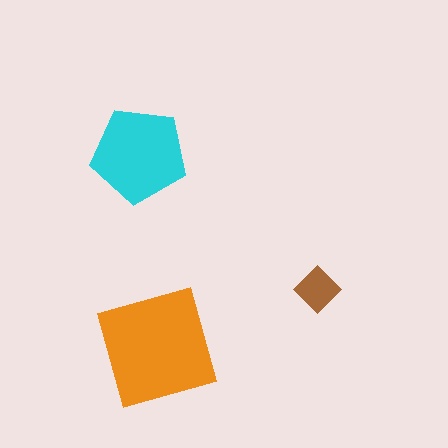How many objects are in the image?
There are 3 objects in the image.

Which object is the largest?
The orange square.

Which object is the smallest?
The brown diamond.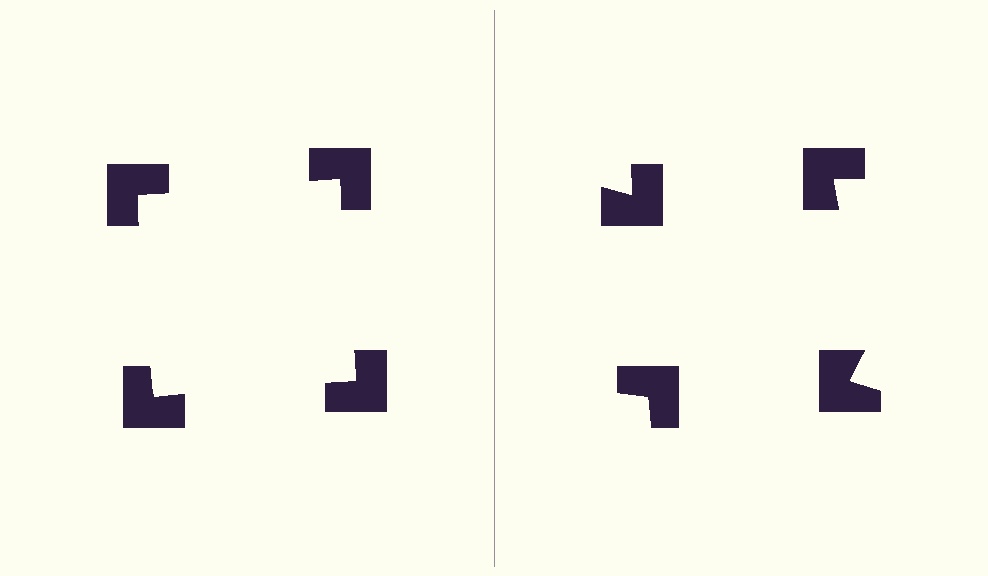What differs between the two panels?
The notched squares are positioned identically on both sides; only the wedge orientations differ. On the left they align to a square; on the right they are misaligned.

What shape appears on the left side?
An illusory square.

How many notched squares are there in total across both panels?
8 — 4 on each side.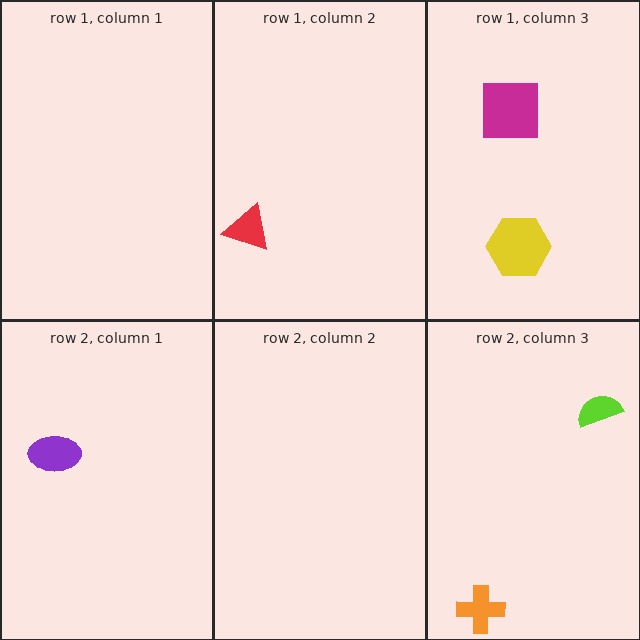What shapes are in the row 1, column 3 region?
The magenta square, the yellow hexagon.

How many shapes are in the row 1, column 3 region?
2.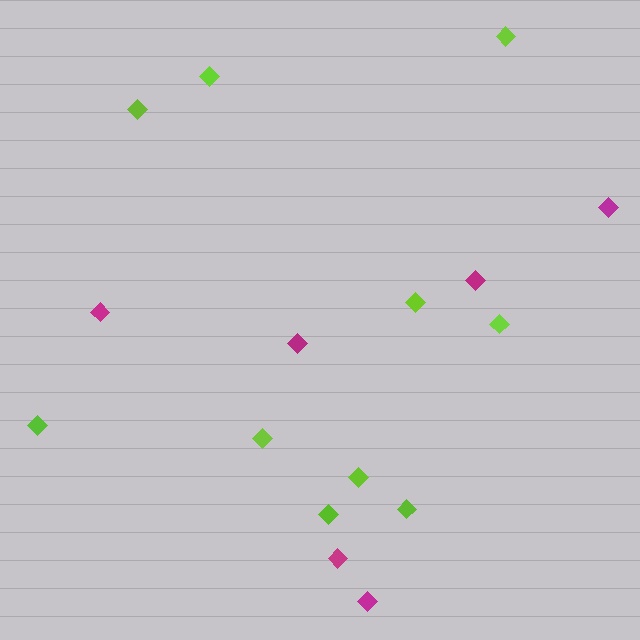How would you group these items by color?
There are 2 groups: one group of magenta diamonds (6) and one group of lime diamonds (10).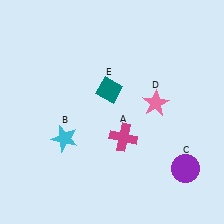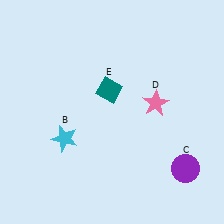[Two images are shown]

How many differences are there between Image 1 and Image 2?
There is 1 difference between the two images.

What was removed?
The magenta cross (A) was removed in Image 2.